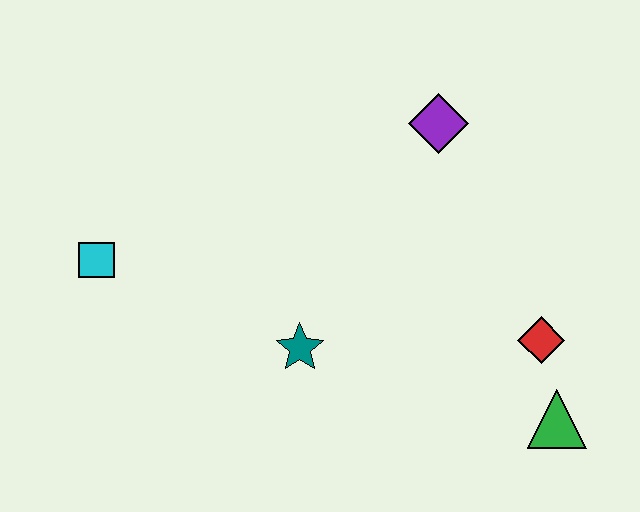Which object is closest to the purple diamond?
The red diamond is closest to the purple diamond.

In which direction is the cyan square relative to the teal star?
The cyan square is to the left of the teal star.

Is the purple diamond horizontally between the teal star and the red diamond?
Yes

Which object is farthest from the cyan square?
The green triangle is farthest from the cyan square.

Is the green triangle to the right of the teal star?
Yes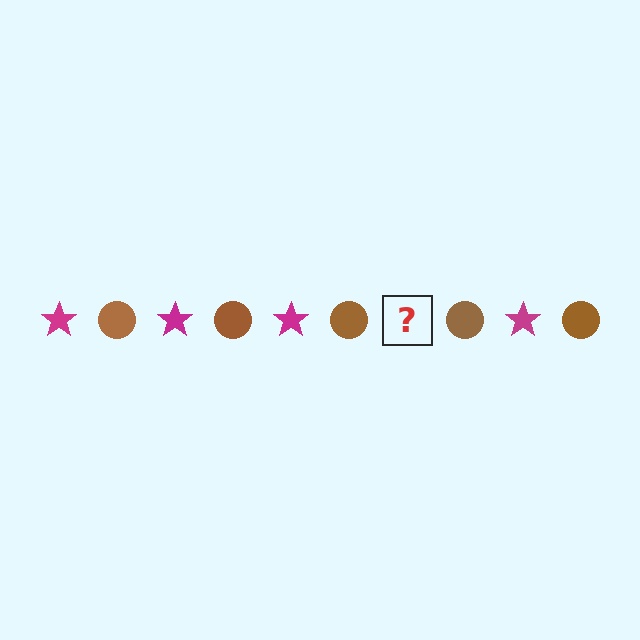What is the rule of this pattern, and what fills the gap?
The rule is that the pattern alternates between magenta star and brown circle. The gap should be filled with a magenta star.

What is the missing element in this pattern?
The missing element is a magenta star.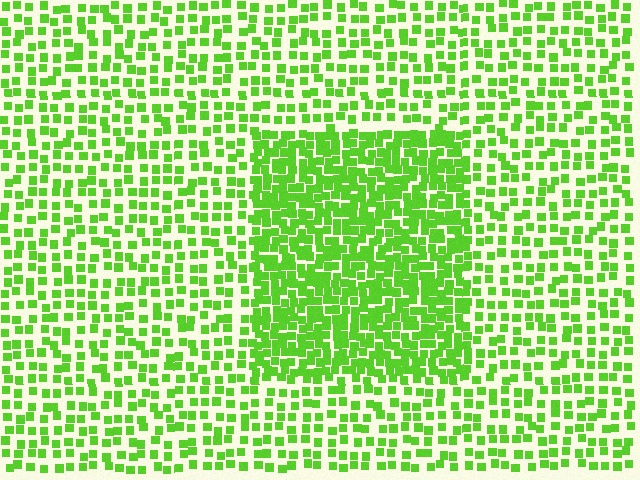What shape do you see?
I see a rectangle.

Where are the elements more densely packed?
The elements are more densely packed inside the rectangle boundary.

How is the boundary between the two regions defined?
The boundary is defined by a change in element density (approximately 2.0x ratio). All elements are the same color, size, and shape.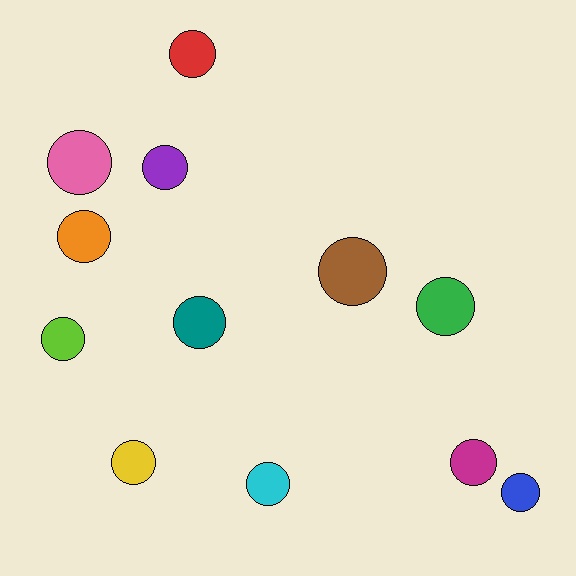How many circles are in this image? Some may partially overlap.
There are 12 circles.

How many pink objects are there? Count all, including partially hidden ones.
There is 1 pink object.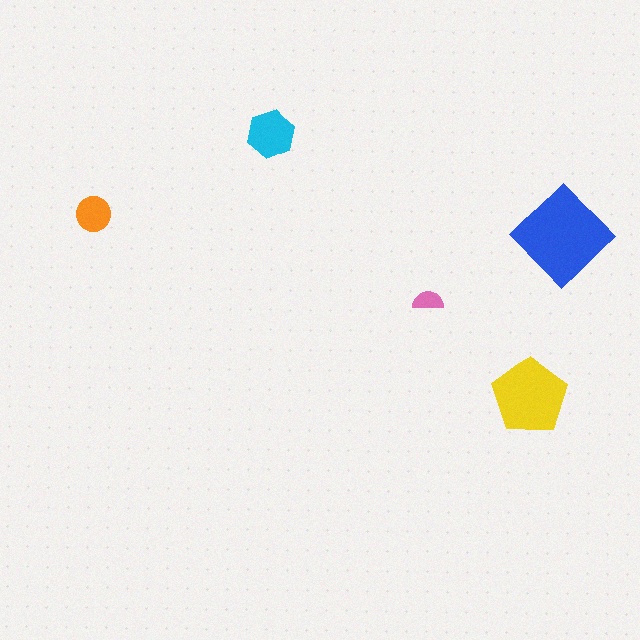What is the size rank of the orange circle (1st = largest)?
4th.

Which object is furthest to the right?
The blue diamond is rightmost.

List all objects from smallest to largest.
The pink semicircle, the orange circle, the cyan hexagon, the yellow pentagon, the blue diamond.